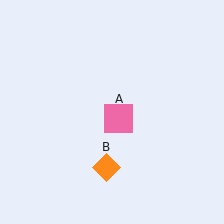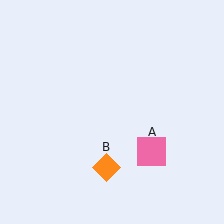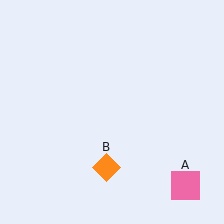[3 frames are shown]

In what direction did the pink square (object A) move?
The pink square (object A) moved down and to the right.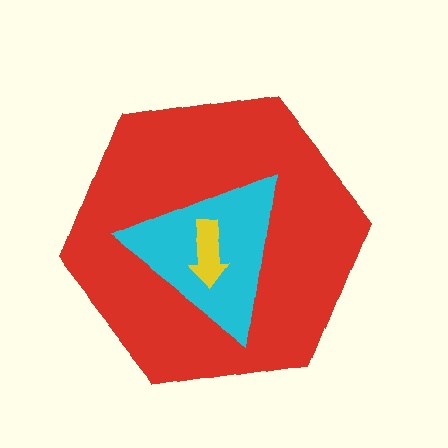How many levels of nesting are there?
3.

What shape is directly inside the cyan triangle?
The yellow arrow.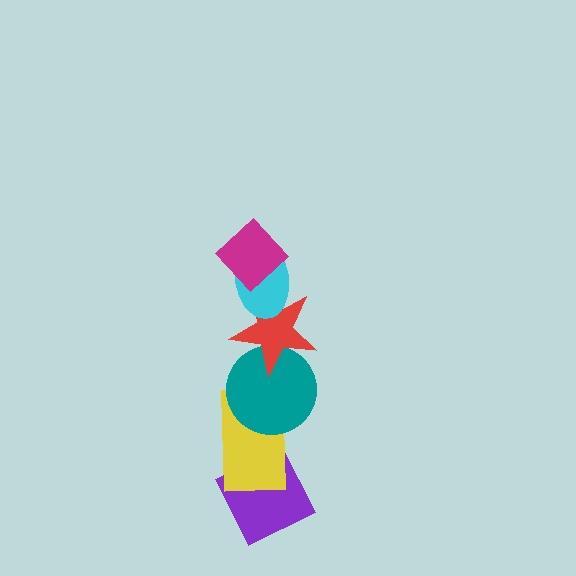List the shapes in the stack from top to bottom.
From top to bottom: the magenta diamond, the cyan ellipse, the red star, the teal circle, the yellow rectangle, the purple diamond.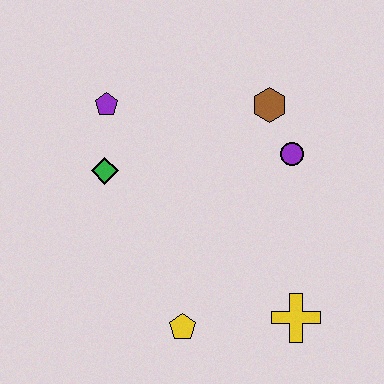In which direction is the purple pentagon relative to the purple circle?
The purple pentagon is to the left of the purple circle.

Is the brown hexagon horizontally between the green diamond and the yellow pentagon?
No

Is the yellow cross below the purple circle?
Yes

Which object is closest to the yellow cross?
The yellow pentagon is closest to the yellow cross.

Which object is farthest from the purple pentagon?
The yellow cross is farthest from the purple pentagon.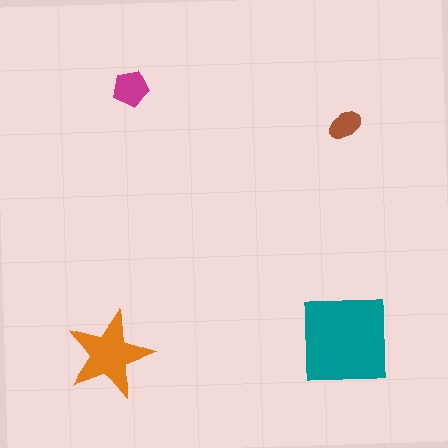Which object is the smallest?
The brown ellipse.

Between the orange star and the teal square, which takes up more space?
The teal square.